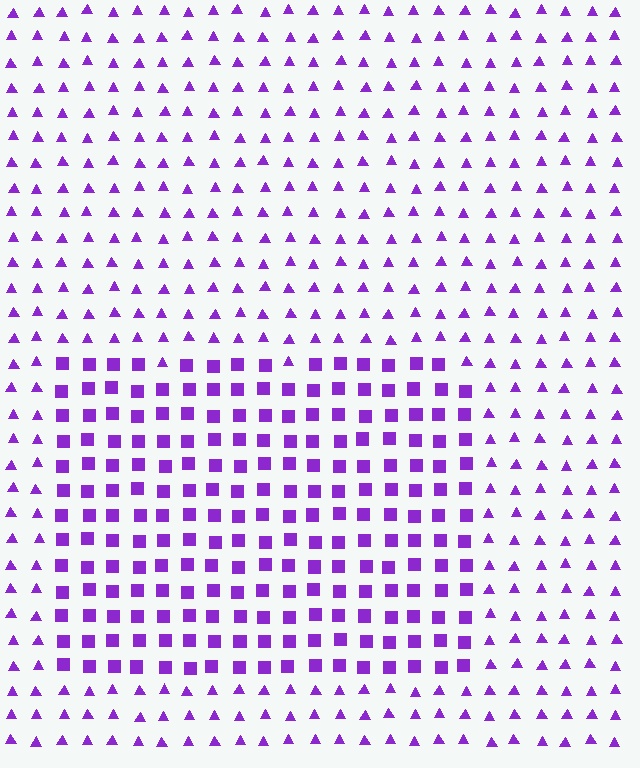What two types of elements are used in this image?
The image uses squares inside the rectangle region and triangles outside it.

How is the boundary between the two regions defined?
The boundary is defined by a change in element shape: squares inside vs. triangles outside. All elements share the same color and spacing.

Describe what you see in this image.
The image is filled with small purple elements arranged in a uniform grid. A rectangle-shaped region contains squares, while the surrounding area contains triangles. The boundary is defined purely by the change in element shape.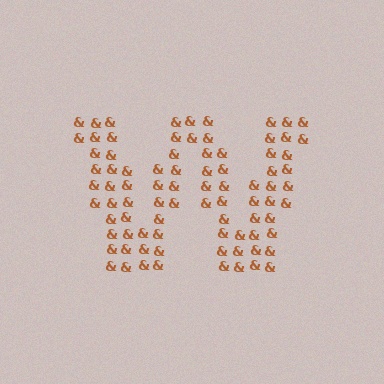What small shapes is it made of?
It is made of small ampersands.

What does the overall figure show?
The overall figure shows the letter W.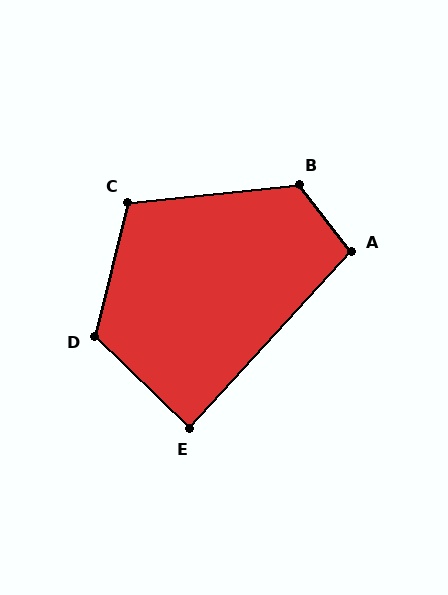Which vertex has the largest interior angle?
B, at approximately 122 degrees.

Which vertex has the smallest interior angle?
E, at approximately 88 degrees.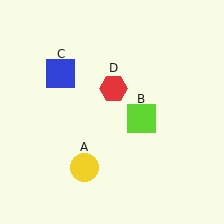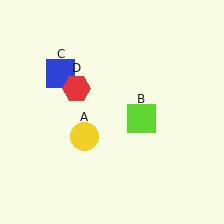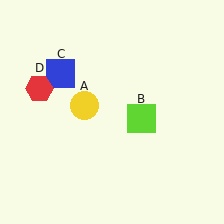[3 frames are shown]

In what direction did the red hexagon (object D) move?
The red hexagon (object D) moved left.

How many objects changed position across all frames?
2 objects changed position: yellow circle (object A), red hexagon (object D).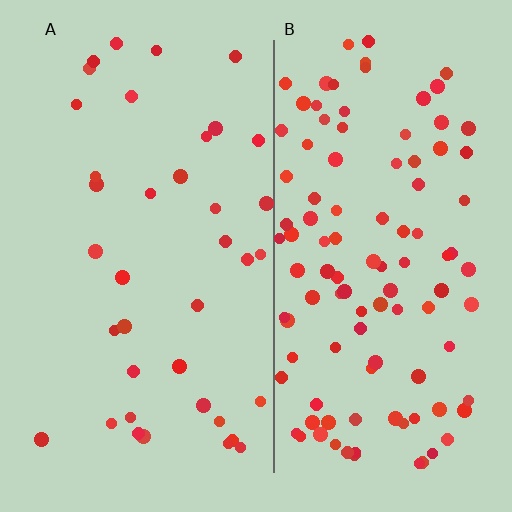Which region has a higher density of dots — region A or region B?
B (the right).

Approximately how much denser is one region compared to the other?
Approximately 2.8× — region B over region A.